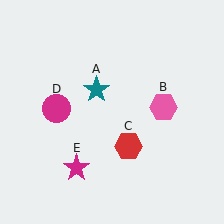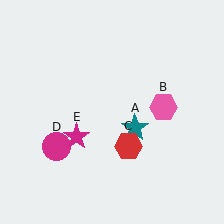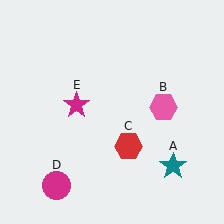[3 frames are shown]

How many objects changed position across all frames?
3 objects changed position: teal star (object A), magenta circle (object D), magenta star (object E).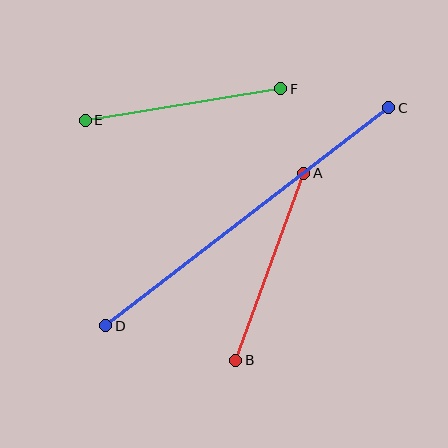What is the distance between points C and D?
The distance is approximately 358 pixels.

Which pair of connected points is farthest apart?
Points C and D are farthest apart.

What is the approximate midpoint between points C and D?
The midpoint is at approximately (247, 217) pixels.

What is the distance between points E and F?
The distance is approximately 198 pixels.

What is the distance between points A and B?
The distance is approximately 199 pixels.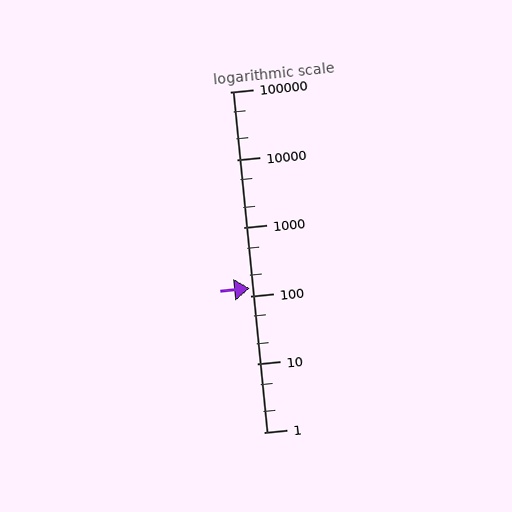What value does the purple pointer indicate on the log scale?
The pointer indicates approximately 130.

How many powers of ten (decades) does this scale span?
The scale spans 5 decades, from 1 to 100000.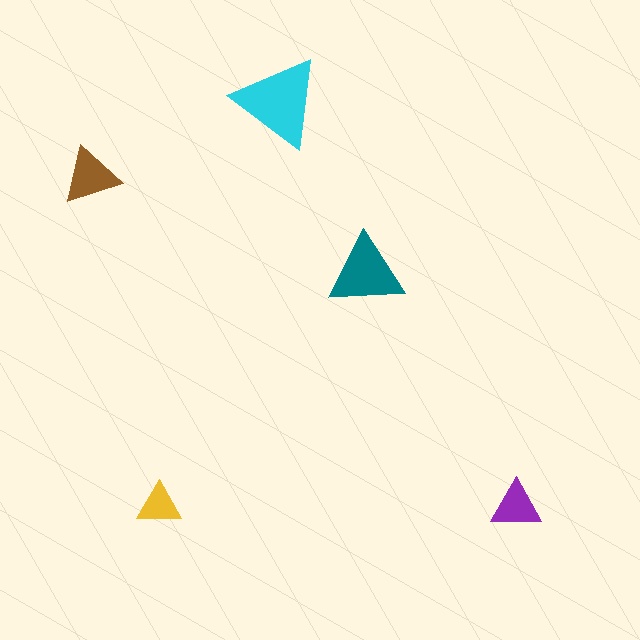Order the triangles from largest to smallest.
the cyan one, the teal one, the brown one, the purple one, the yellow one.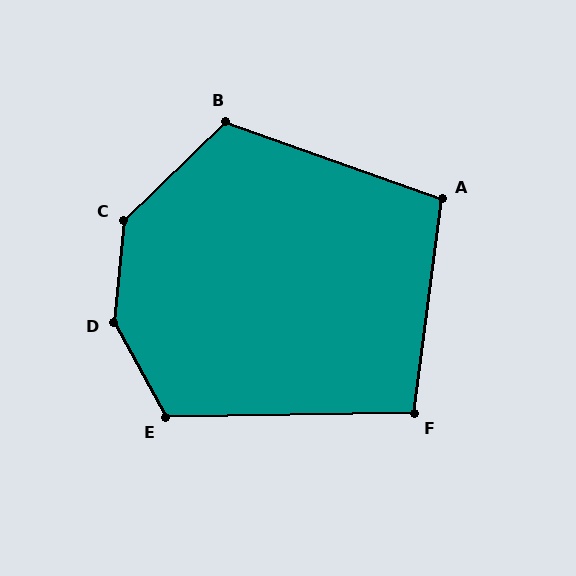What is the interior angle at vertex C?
Approximately 140 degrees (obtuse).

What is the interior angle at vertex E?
Approximately 118 degrees (obtuse).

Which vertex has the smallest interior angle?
F, at approximately 98 degrees.